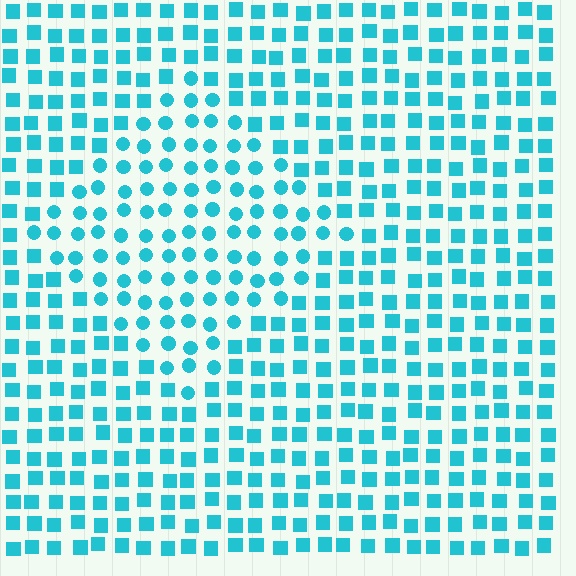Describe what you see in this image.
The image is filled with small cyan elements arranged in a uniform grid. A diamond-shaped region contains circles, while the surrounding area contains squares. The boundary is defined purely by the change in element shape.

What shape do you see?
I see a diamond.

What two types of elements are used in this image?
The image uses circles inside the diamond region and squares outside it.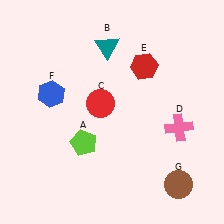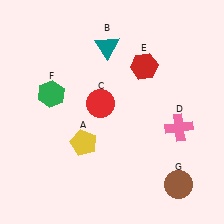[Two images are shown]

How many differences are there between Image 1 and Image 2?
There are 2 differences between the two images.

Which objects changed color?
A changed from lime to yellow. F changed from blue to green.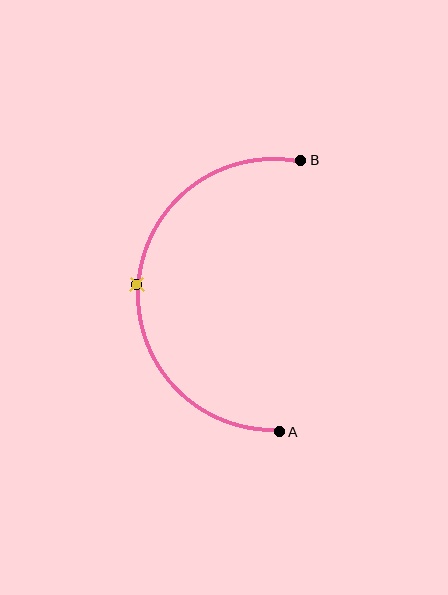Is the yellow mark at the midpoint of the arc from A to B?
Yes. The yellow mark lies on the arc at equal arc-length from both A and B — it is the arc midpoint.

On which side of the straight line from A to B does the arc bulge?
The arc bulges to the left of the straight line connecting A and B.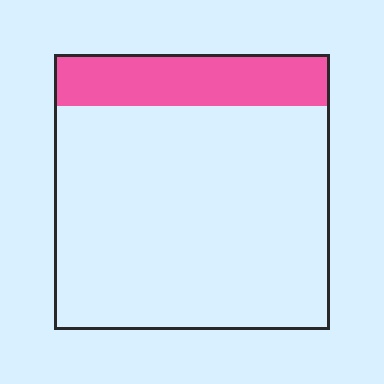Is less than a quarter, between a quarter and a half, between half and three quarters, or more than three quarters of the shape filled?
Less than a quarter.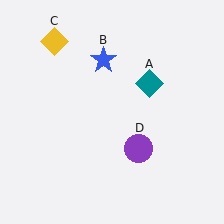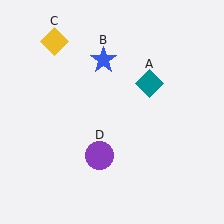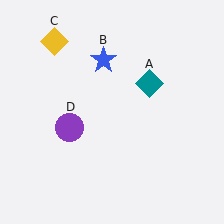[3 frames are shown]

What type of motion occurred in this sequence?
The purple circle (object D) rotated clockwise around the center of the scene.